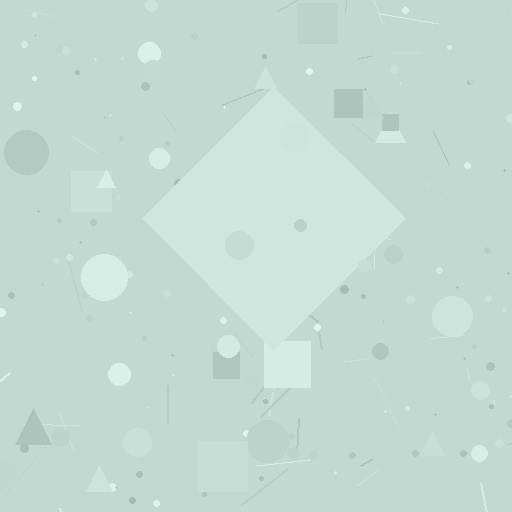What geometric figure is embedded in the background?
A diamond is embedded in the background.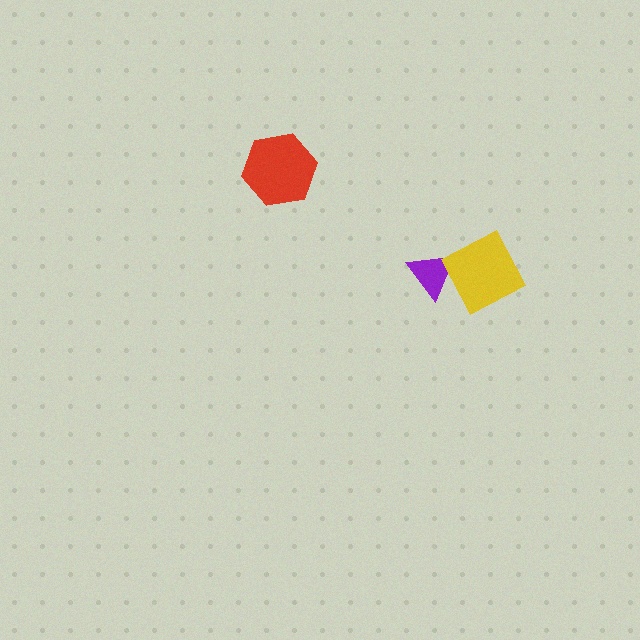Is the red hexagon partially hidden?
No, no other shape covers it.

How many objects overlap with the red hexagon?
0 objects overlap with the red hexagon.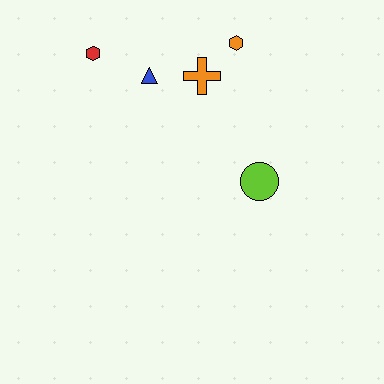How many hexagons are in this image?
There are 2 hexagons.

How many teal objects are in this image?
There are no teal objects.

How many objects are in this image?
There are 5 objects.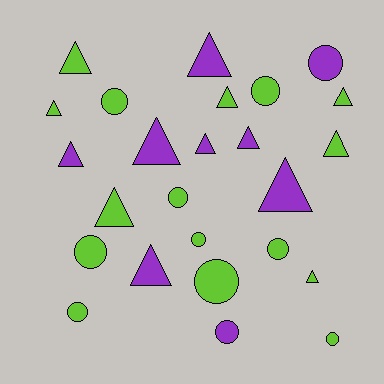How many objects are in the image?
There are 25 objects.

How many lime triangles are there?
There are 7 lime triangles.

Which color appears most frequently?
Lime, with 16 objects.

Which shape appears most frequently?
Triangle, with 14 objects.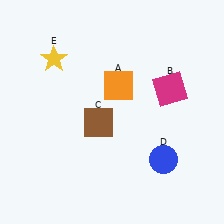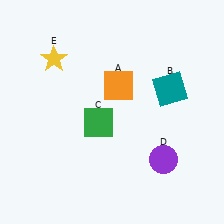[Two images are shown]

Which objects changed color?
B changed from magenta to teal. C changed from brown to green. D changed from blue to purple.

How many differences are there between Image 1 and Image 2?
There are 3 differences between the two images.